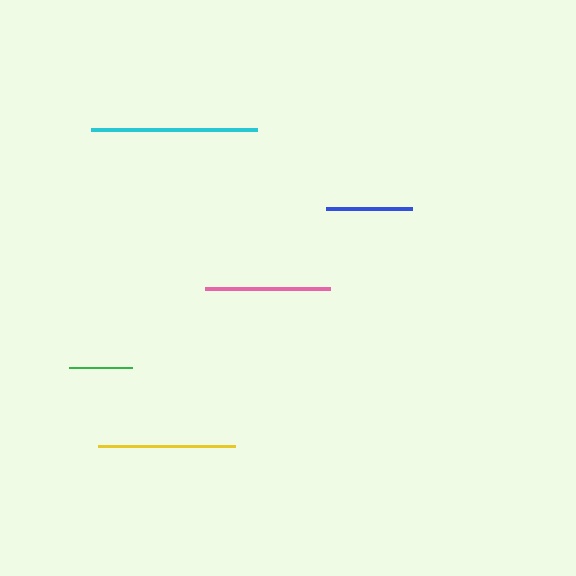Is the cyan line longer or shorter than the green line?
The cyan line is longer than the green line.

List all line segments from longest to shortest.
From longest to shortest: cyan, yellow, pink, blue, green.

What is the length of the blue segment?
The blue segment is approximately 86 pixels long.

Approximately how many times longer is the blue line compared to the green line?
The blue line is approximately 1.4 times the length of the green line.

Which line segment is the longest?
The cyan line is the longest at approximately 166 pixels.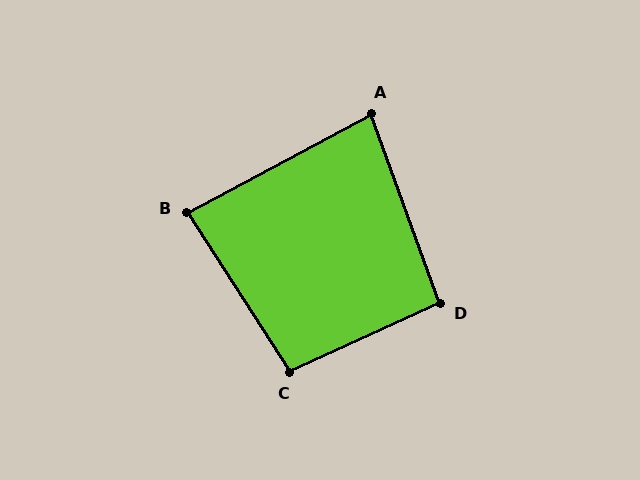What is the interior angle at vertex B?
Approximately 85 degrees (approximately right).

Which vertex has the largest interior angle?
C, at approximately 98 degrees.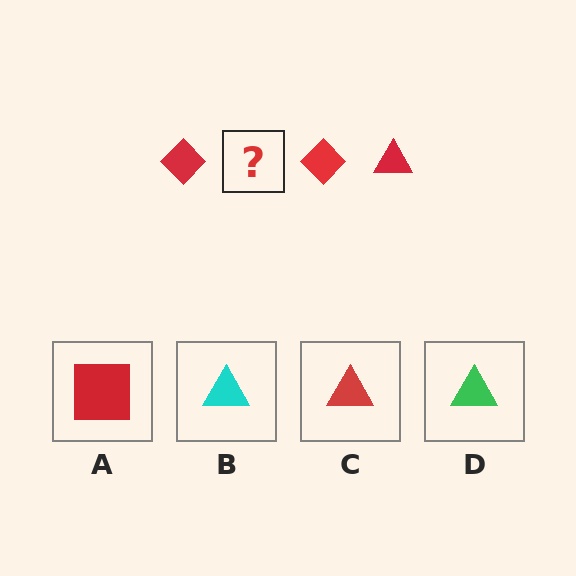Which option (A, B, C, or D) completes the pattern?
C.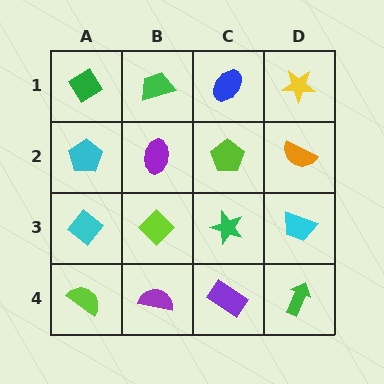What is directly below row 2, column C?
A green star.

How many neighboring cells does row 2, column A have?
3.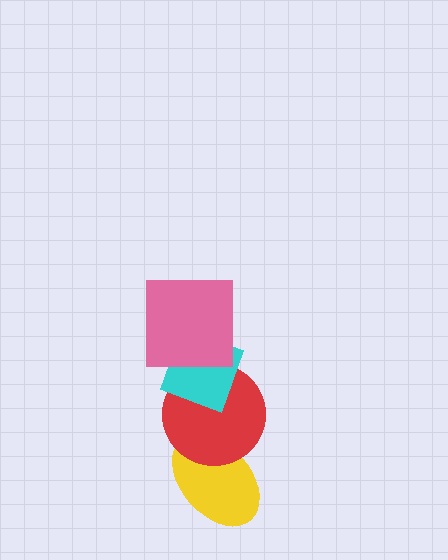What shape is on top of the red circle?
The cyan diamond is on top of the red circle.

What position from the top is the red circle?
The red circle is 3rd from the top.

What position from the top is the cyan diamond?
The cyan diamond is 2nd from the top.